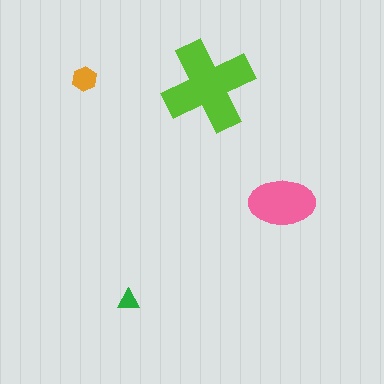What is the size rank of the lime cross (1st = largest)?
1st.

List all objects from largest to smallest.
The lime cross, the pink ellipse, the orange hexagon, the green triangle.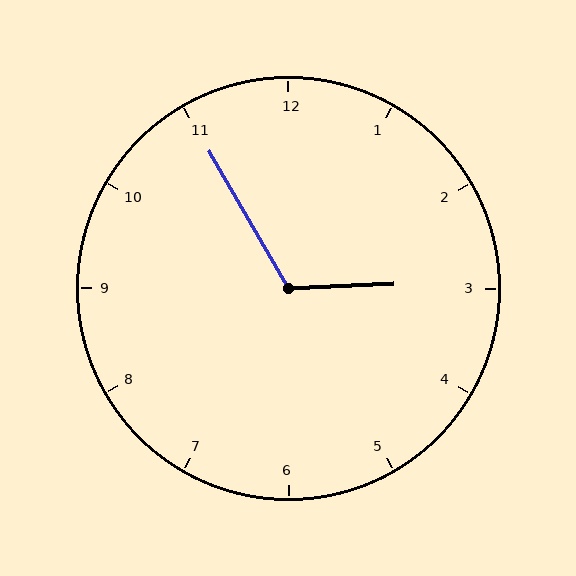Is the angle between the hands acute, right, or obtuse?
It is obtuse.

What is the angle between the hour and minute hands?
Approximately 118 degrees.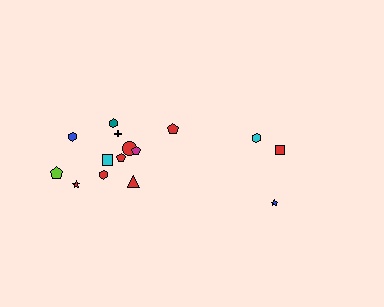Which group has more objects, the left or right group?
The left group.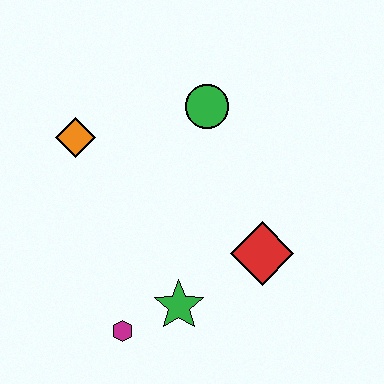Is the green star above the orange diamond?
No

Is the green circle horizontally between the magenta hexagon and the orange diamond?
No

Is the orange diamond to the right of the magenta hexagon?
No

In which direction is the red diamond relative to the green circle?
The red diamond is below the green circle.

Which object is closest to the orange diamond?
The green circle is closest to the orange diamond.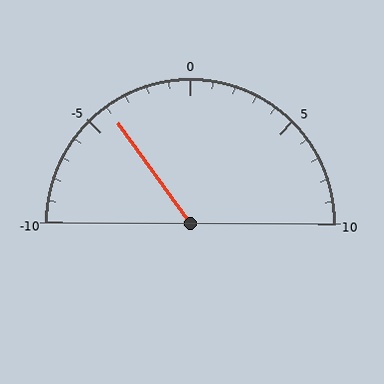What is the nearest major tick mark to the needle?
The nearest major tick mark is -5.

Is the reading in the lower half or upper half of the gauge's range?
The reading is in the lower half of the range (-10 to 10).